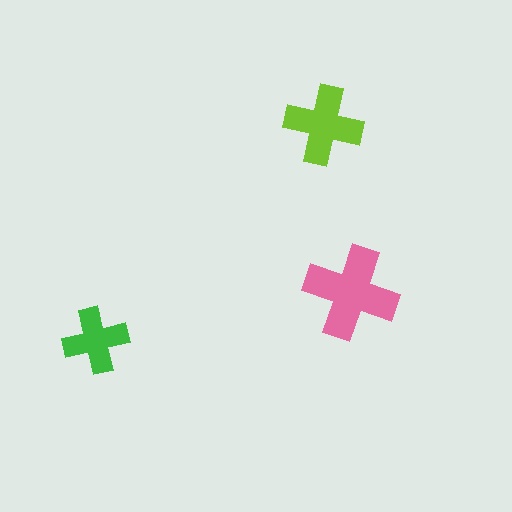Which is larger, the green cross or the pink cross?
The pink one.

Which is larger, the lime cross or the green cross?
The lime one.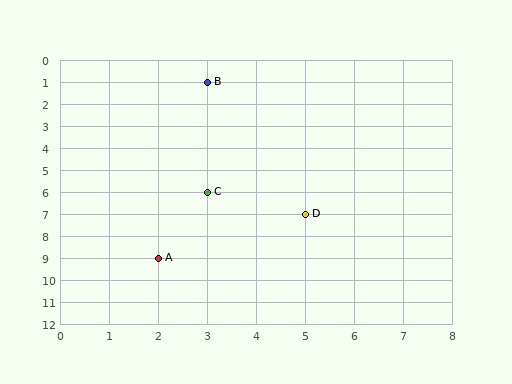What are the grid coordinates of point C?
Point C is at grid coordinates (3, 6).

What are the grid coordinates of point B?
Point B is at grid coordinates (3, 1).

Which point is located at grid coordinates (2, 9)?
Point A is at (2, 9).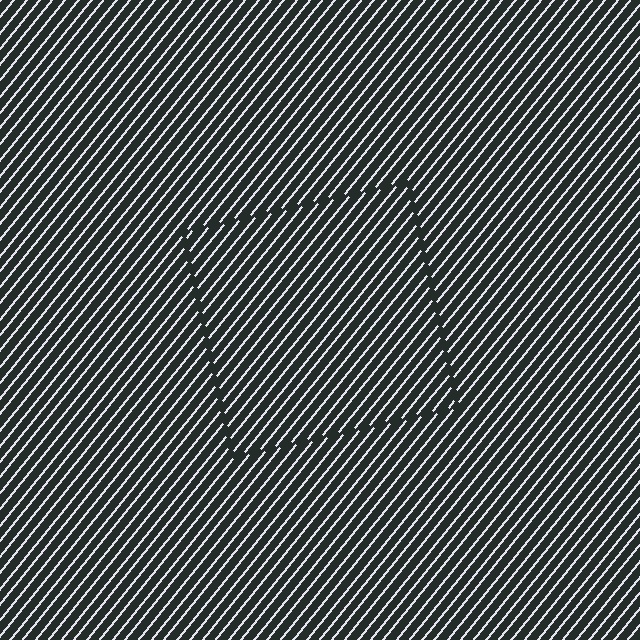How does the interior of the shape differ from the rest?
The interior of the shape contains the same grating, shifted by half a period — the contour is defined by the phase discontinuity where line-ends from the inner and outer gratings abut.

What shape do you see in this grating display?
An illusory square. The interior of the shape contains the same grating, shifted by half a period — the contour is defined by the phase discontinuity where line-ends from the inner and outer gratings abut.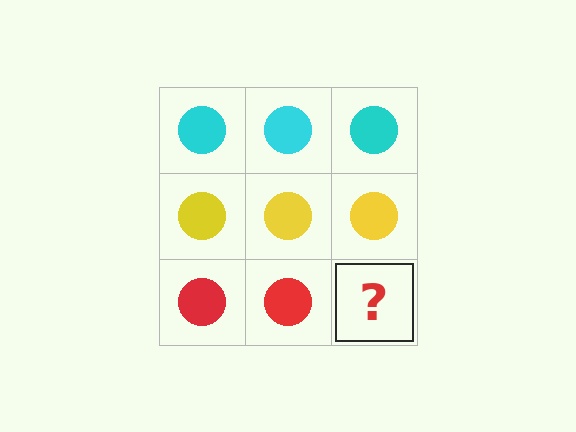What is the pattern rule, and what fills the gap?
The rule is that each row has a consistent color. The gap should be filled with a red circle.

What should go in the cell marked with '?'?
The missing cell should contain a red circle.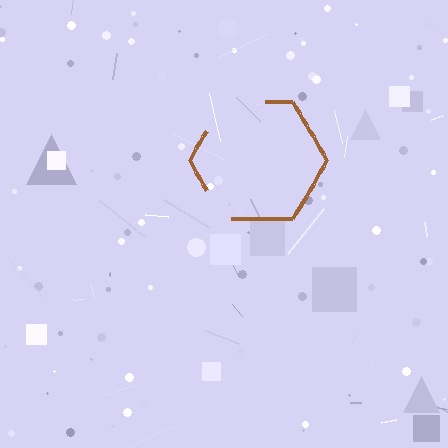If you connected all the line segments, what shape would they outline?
They would outline a hexagon.